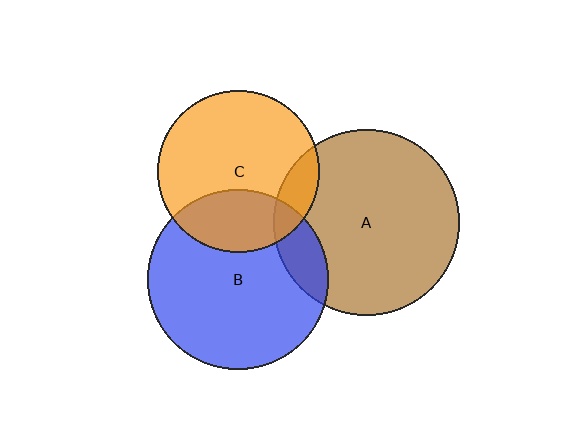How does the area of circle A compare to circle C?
Approximately 1.3 times.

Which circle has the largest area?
Circle A (brown).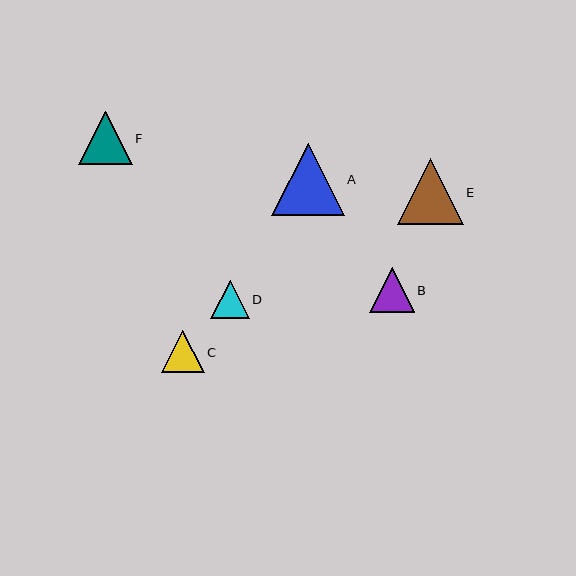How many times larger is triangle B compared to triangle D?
Triangle B is approximately 1.2 times the size of triangle D.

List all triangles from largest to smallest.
From largest to smallest: A, E, F, B, C, D.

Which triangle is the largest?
Triangle A is the largest with a size of approximately 72 pixels.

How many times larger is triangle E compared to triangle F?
Triangle E is approximately 1.2 times the size of triangle F.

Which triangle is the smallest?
Triangle D is the smallest with a size of approximately 39 pixels.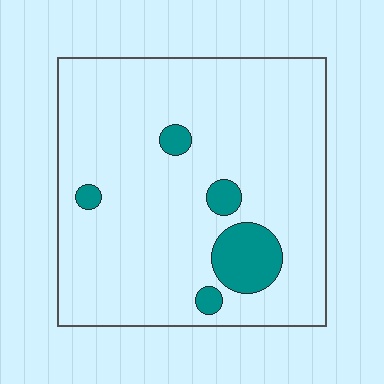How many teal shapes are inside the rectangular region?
5.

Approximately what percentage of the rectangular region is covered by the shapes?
Approximately 10%.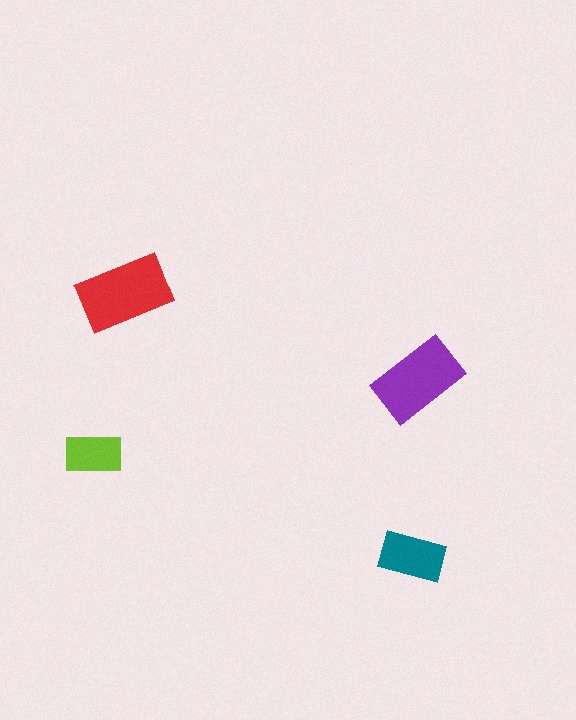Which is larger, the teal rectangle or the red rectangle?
The red one.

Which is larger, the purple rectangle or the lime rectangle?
The purple one.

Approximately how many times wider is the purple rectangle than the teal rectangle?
About 1.5 times wider.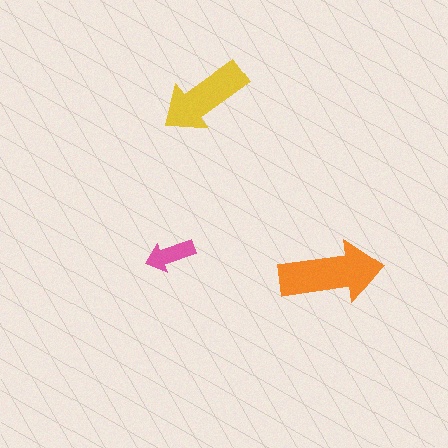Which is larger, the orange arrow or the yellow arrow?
The orange one.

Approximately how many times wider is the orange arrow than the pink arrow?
About 2 times wider.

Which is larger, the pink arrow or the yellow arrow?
The yellow one.